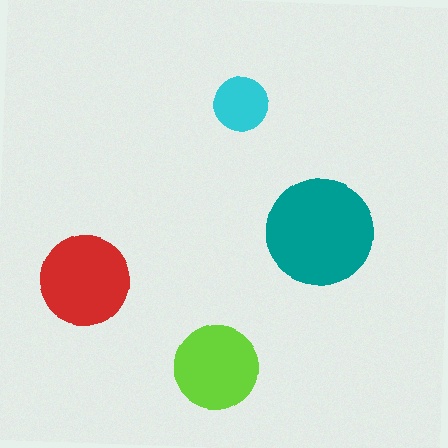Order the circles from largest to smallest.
the teal one, the red one, the lime one, the cyan one.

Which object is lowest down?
The lime circle is bottommost.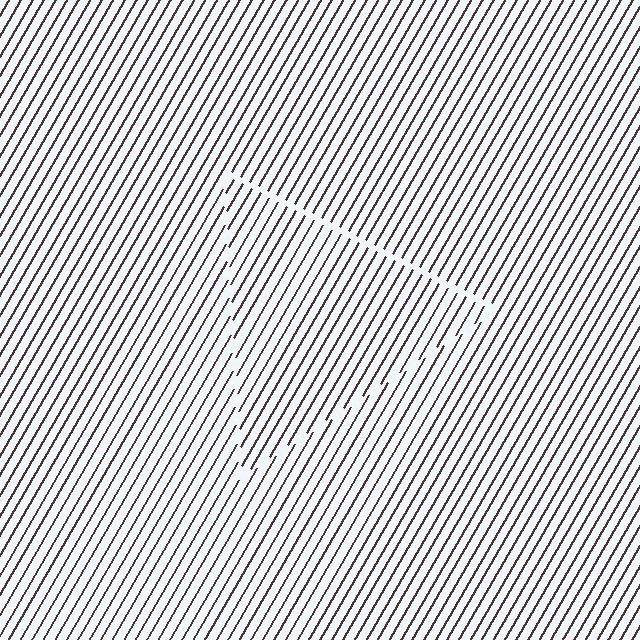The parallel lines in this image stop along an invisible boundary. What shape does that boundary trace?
An illusory triangle. The interior of the shape contains the same grating, shifted by half a period — the contour is defined by the phase discontinuity where line-ends from the inner and outer gratings abut.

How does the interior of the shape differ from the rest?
The interior of the shape contains the same grating, shifted by half a period — the contour is defined by the phase discontinuity where line-ends from the inner and outer gratings abut.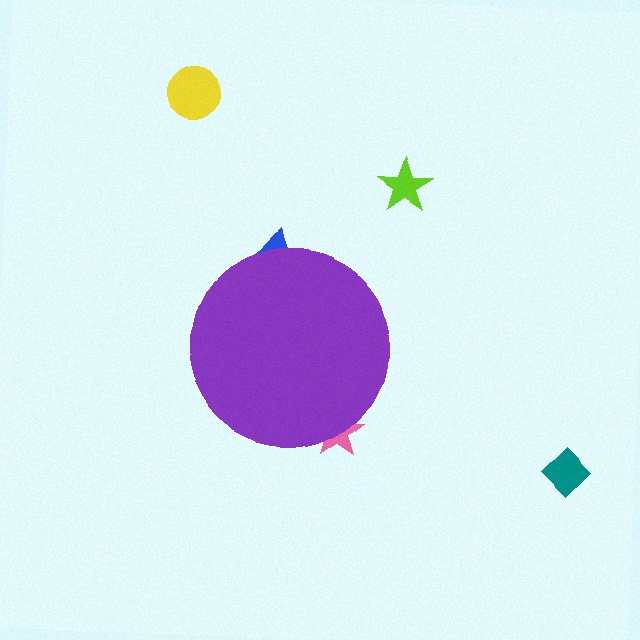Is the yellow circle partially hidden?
No, the yellow circle is fully visible.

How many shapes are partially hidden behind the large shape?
2 shapes are partially hidden.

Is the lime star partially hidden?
No, the lime star is fully visible.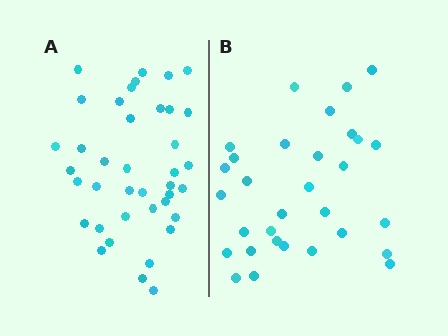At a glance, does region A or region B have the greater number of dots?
Region A (the left region) has more dots.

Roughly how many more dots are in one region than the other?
Region A has roughly 8 or so more dots than region B.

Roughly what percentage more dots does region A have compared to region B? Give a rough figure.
About 25% more.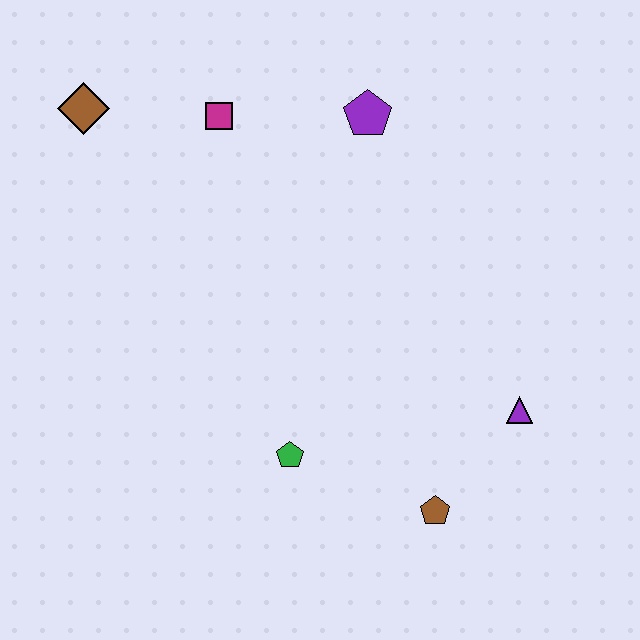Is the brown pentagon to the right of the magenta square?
Yes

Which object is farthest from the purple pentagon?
The brown pentagon is farthest from the purple pentagon.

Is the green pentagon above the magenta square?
No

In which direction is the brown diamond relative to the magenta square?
The brown diamond is to the left of the magenta square.